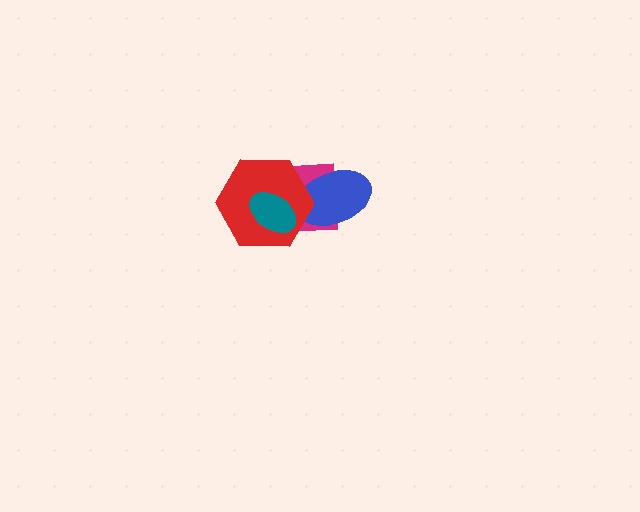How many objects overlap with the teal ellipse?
2 objects overlap with the teal ellipse.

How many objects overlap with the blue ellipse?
2 objects overlap with the blue ellipse.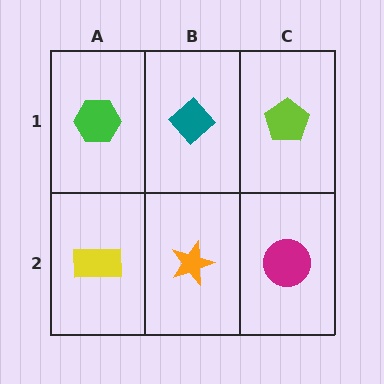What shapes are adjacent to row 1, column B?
An orange star (row 2, column B), a green hexagon (row 1, column A), a lime pentagon (row 1, column C).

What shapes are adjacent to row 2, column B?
A teal diamond (row 1, column B), a yellow rectangle (row 2, column A), a magenta circle (row 2, column C).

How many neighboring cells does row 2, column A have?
2.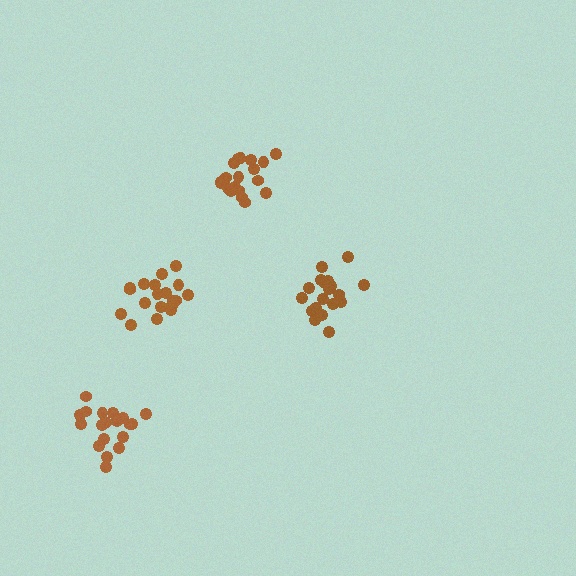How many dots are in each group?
Group 1: 20 dots, Group 2: 19 dots, Group 3: 20 dots, Group 4: 19 dots (78 total).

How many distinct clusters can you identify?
There are 4 distinct clusters.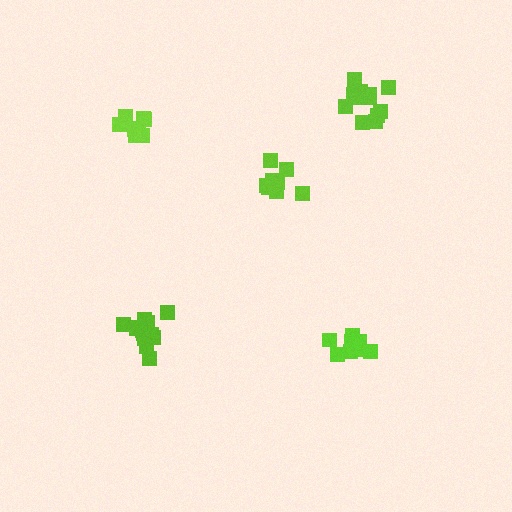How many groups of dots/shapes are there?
There are 5 groups.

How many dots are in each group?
Group 1: 8 dots, Group 2: 14 dots, Group 3: 13 dots, Group 4: 10 dots, Group 5: 8 dots (53 total).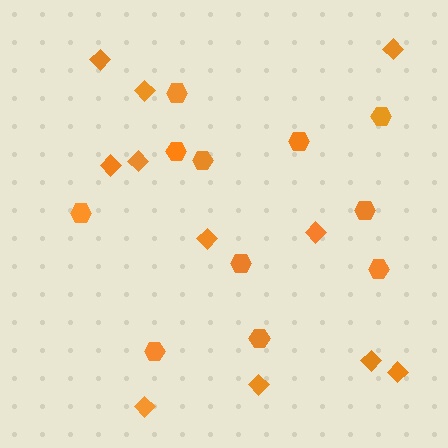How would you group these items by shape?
There are 2 groups: one group of hexagons (11) and one group of diamonds (11).